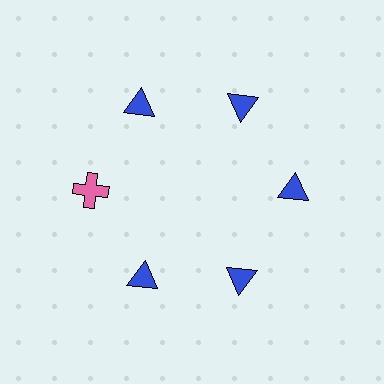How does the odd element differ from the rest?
It differs in both color (pink instead of blue) and shape (cross instead of triangle).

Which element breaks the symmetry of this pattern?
The pink cross at roughly the 9 o'clock position breaks the symmetry. All other shapes are blue triangles.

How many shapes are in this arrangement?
There are 6 shapes arranged in a ring pattern.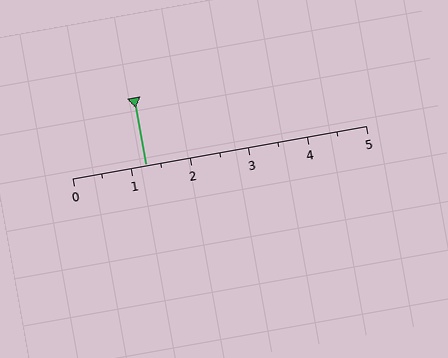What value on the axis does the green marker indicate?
The marker indicates approximately 1.2.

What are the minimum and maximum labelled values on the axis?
The axis runs from 0 to 5.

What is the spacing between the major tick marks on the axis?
The major ticks are spaced 1 apart.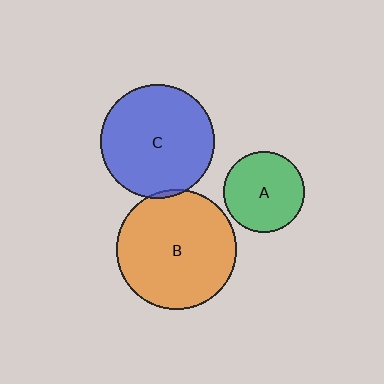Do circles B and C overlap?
Yes.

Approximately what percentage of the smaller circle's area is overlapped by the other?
Approximately 5%.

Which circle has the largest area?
Circle B (orange).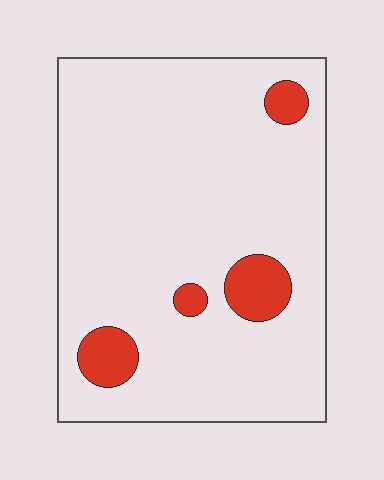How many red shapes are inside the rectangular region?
4.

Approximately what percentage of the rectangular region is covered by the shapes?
Approximately 10%.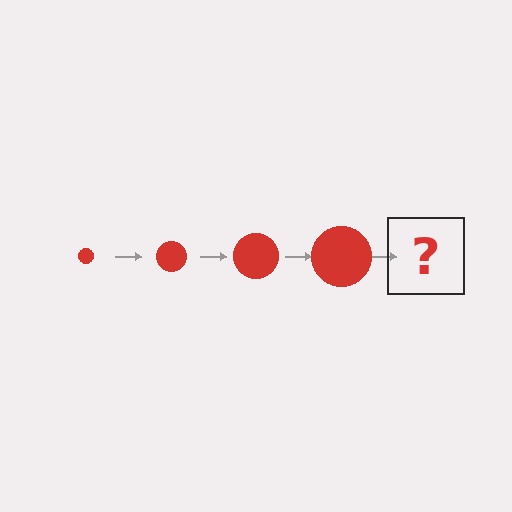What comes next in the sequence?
The next element should be a red circle, larger than the previous one.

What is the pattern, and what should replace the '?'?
The pattern is that the circle gets progressively larger each step. The '?' should be a red circle, larger than the previous one.